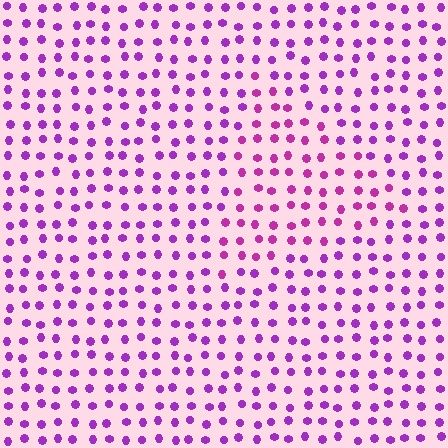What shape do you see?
I see a triangle.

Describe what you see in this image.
The image is filled with small purple elements in a uniform arrangement. A triangle-shaped region is visible where the elements are tinted to a slightly different hue, forming a subtle color boundary.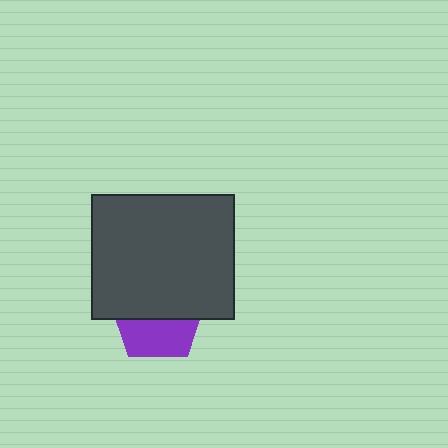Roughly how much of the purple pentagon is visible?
A small part of it is visible (roughly 44%).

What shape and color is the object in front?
The object in front is a dark gray rectangle.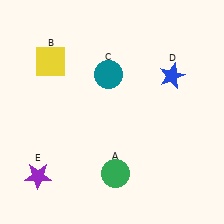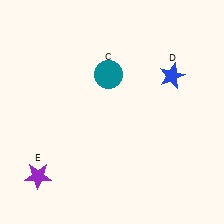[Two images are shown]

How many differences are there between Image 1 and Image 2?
There are 2 differences between the two images.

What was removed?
The yellow square (B), the green circle (A) were removed in Image 2.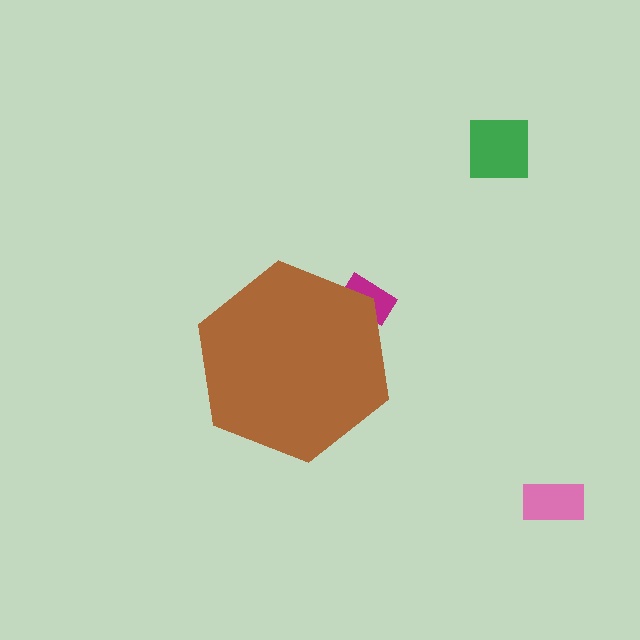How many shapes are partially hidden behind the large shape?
1 shape is partially hidden.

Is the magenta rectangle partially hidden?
Yes, the magenta rectangle is partially hidden behind the brown hexagon.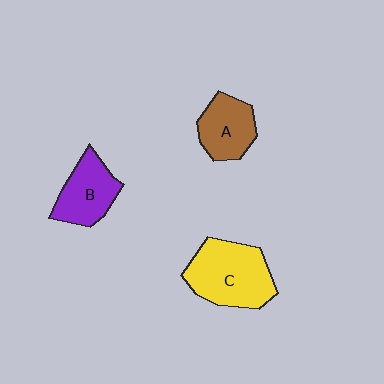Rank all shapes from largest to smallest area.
From largest to smallest: C (yellow), B (purple), A (brown).